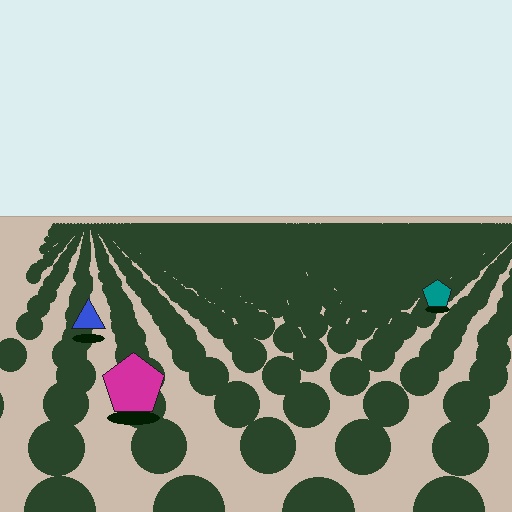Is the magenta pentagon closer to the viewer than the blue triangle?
Yes. The magenta pentagon is closer — you can tell from the texture gradient: the ground texture is coarser near it.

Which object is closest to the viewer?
The magenta pentagon is closest. The texture marks near it are larger and more spread out.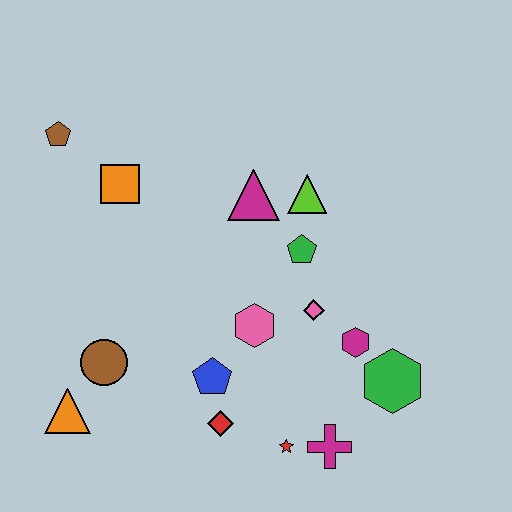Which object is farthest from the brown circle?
The green hexagon is farthest from the brown circle.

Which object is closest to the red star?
The magenta cross is closest to the red star.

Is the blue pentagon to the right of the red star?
No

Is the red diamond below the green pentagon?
Yes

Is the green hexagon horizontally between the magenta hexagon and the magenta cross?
No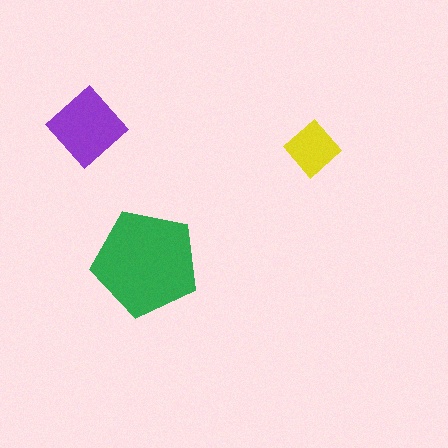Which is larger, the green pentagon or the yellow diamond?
The green pentagon.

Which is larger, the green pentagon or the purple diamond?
The green pentagon.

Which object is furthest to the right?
The yellow diamond is rightmost.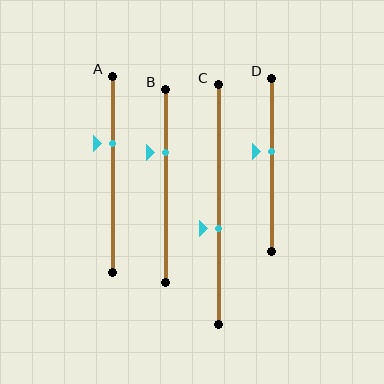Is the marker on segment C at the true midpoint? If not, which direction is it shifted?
No, the marker on segment C is shifted downward by about 10% of the segment length.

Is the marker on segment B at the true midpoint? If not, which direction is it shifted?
No, the marker on segment B is shifted upward by about 18% of the segment length.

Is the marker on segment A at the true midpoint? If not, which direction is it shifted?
No, the marker on segment A is shifted upward by about 16% of the segment length.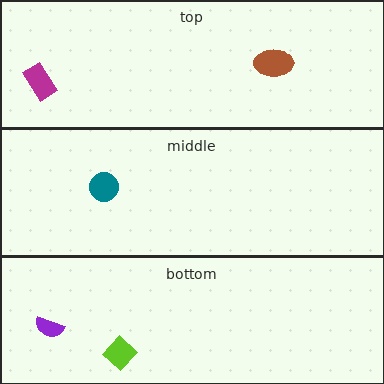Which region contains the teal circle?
The middle region.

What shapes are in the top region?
The brown ellipse, the magenta rectangle.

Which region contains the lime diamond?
The bottom region.